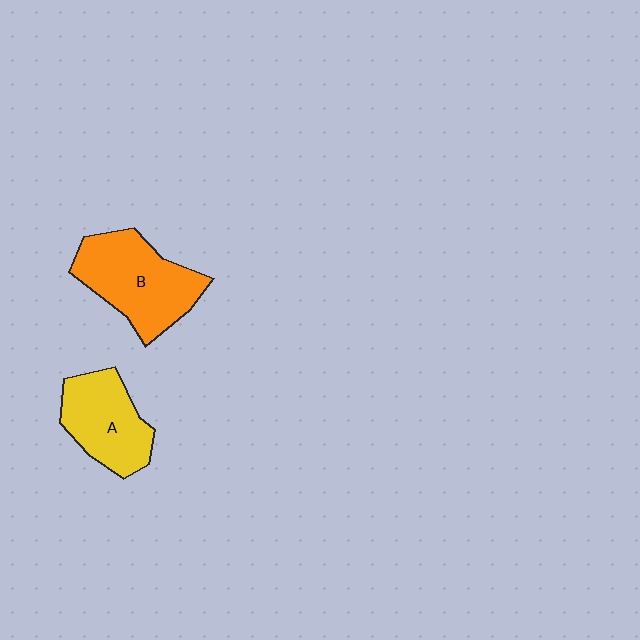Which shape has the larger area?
Shape B (orange).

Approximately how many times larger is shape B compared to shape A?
Approximately 1.3 times.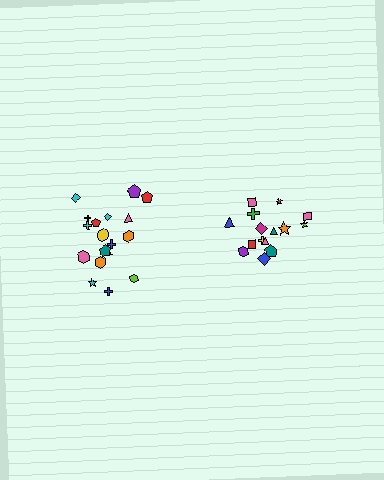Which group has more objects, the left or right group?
The left group.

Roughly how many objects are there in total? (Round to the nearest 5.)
Roughly 35 objects in total.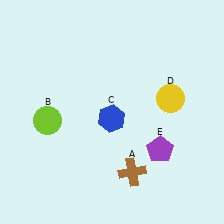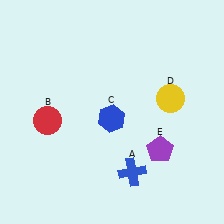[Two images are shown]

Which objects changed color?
A changed from brown to blue. B changed from lime to red.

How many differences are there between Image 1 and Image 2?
There are 2 differences between the two images.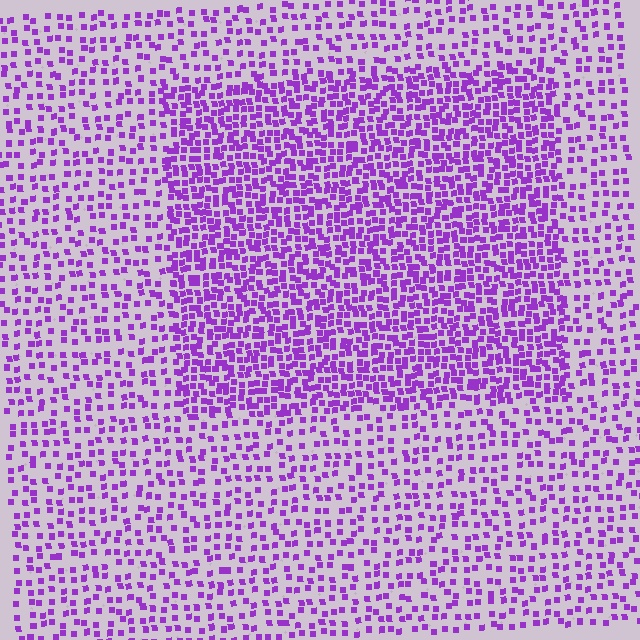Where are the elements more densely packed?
The elements are more densely packed inside the rectangle boundary.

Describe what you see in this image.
The image contains small purple elements arranged at two different densities. A rectangle-shaped region is visible where the elements are more densely packed than the surrounding area.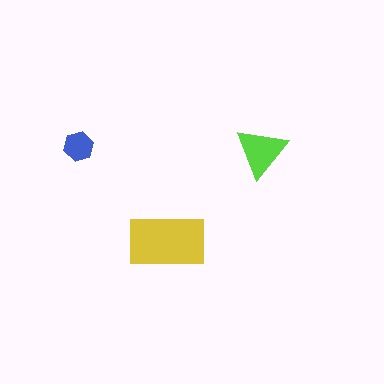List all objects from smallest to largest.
The blue hexagon, the lime triangle, the yellow rectangle.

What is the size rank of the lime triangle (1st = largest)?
2nd.